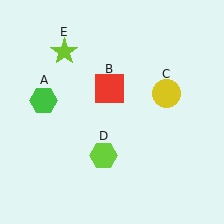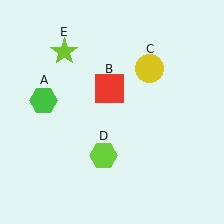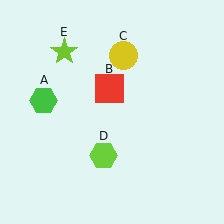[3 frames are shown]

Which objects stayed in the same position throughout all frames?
Green hexagon (object A) and red square (object B) and lime hexagon (object D) and lime star (object E) remained stationary.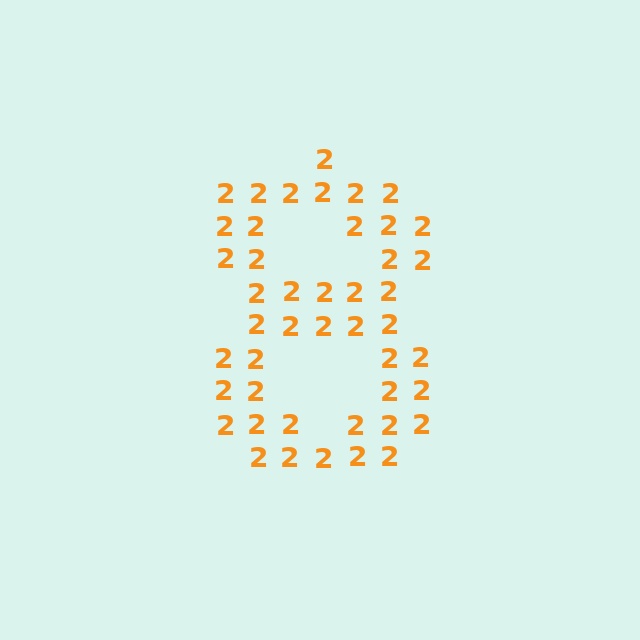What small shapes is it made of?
It is made of small digit 2's.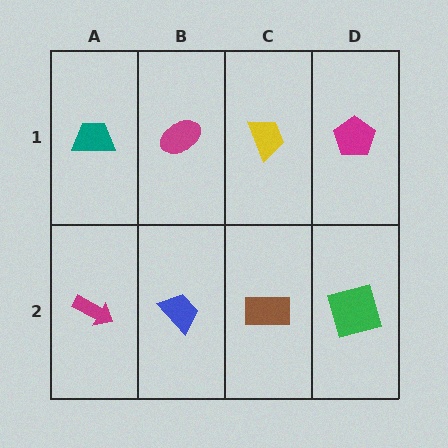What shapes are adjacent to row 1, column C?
A brown rectangle (row 2, column C), a magenta ellipse (row 1, column B), a magenta pentagon (row 1, column D).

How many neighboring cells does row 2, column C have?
3.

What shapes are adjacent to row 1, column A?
A magenta arrow (row 2, column A), a magenta ellipse (row 1, column B).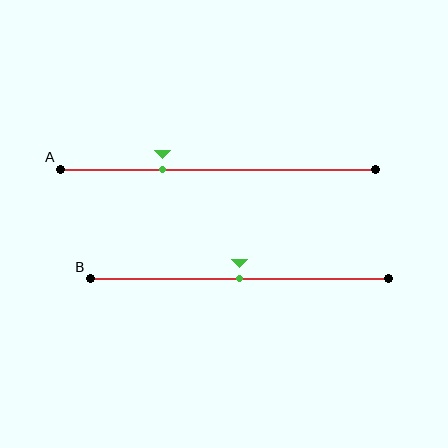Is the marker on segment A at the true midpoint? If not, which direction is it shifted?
No, the marker on segment A is shifted to the left by about 18% of the segment length.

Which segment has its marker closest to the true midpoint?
Segment B has its marker closest to the true midpoint.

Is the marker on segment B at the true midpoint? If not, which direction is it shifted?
Yes, the marker on segment B is at the true midpoint.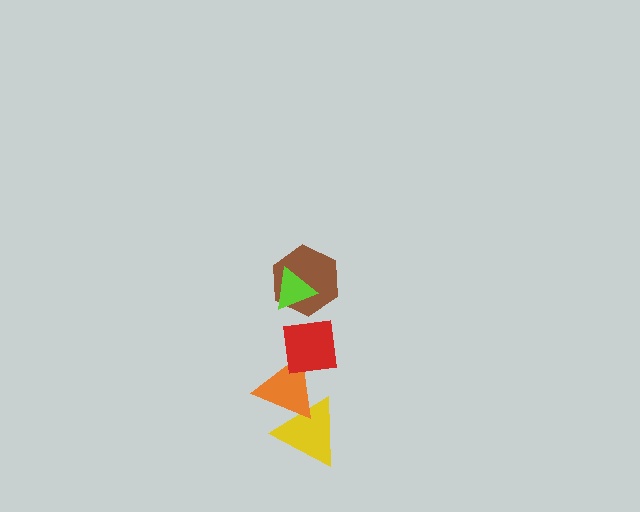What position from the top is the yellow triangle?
The yellow triangle is 5th from the top.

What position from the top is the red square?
The red square is 3rd from the top.